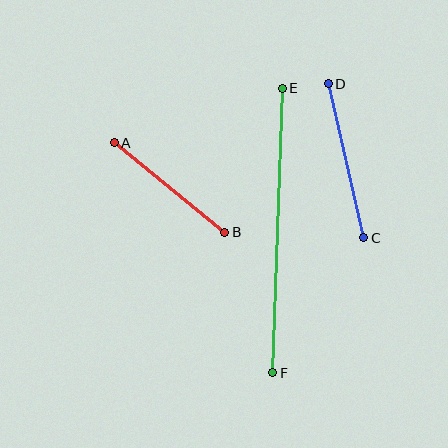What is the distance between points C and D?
The distance is approximately 158 pixels.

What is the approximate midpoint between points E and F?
The midpoint is at approximately (278, 230) pixels.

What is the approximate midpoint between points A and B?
The midpoint is at approximately (170, 188) pixels.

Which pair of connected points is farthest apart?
Points E and F are farthest apart.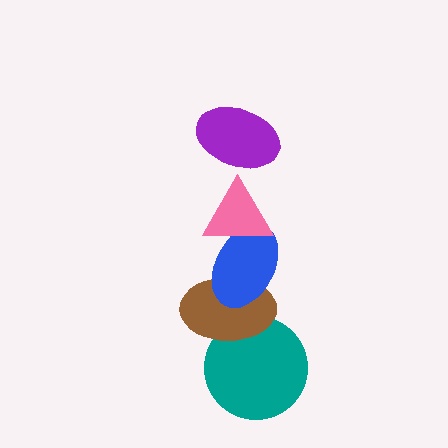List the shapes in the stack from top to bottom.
From top to bottom: the purple ellipse, the pink triangle, the blue ellipse, the brown ellipse, the teal circle.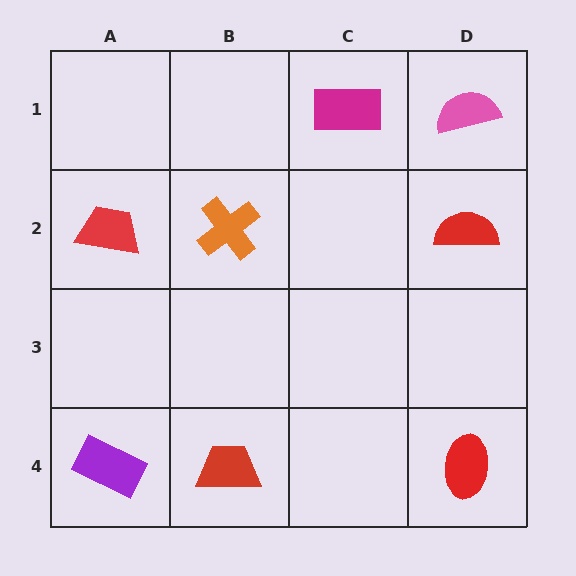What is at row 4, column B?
A red trapezoid.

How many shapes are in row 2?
3 shapes.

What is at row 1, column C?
A magenta rectangle.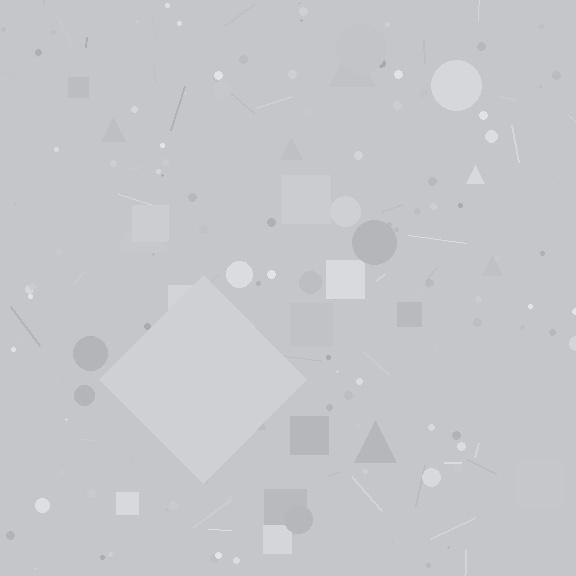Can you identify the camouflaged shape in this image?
The camouflaged shape is a diamond.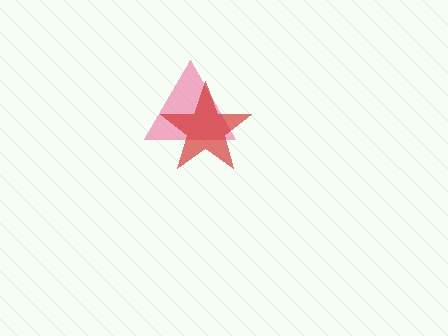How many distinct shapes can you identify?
There are 2 distinct shapes: a pink triangle, a red star.